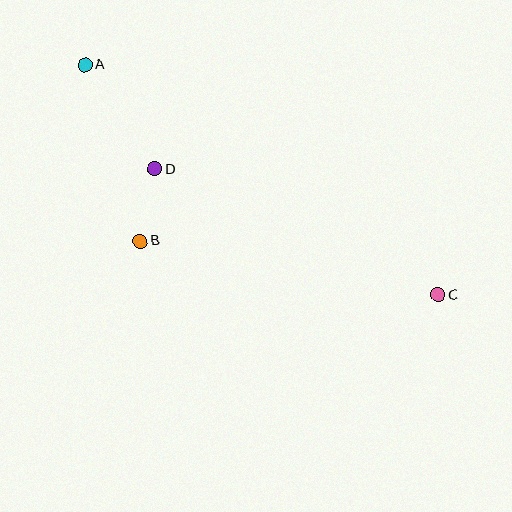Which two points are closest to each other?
Points B and D are closest to each other.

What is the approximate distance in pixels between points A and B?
The distance between A and B is approximately 185 pixels.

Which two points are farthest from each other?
Points A and C are farthest from each other.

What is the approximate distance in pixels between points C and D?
The distance between C and D is approximately 310 pixels.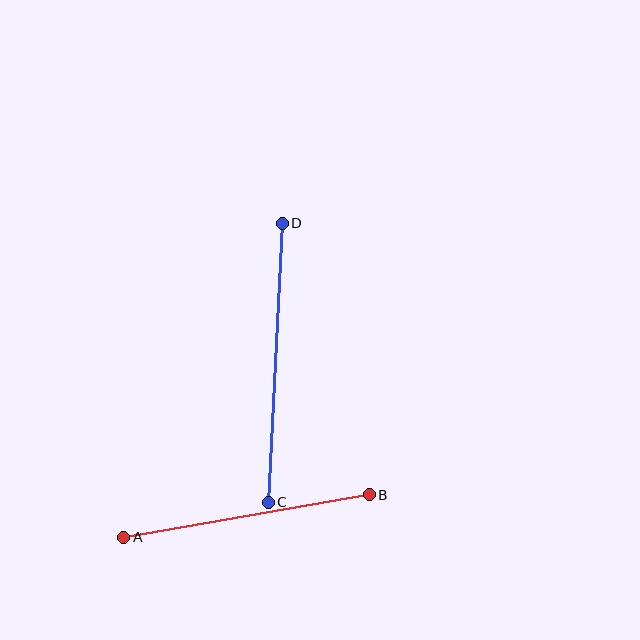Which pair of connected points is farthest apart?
Points C and D are farthest apart.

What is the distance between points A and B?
The distance is approximately 249 pixels.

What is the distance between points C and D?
The distance is approximately 279 pixels.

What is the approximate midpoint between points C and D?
The midpoint is at approximately (275, 363) pixels.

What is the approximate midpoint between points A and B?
The midpoint is at approximately (246, 516) pixels.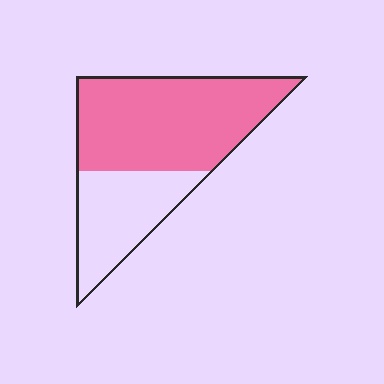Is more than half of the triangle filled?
Yes.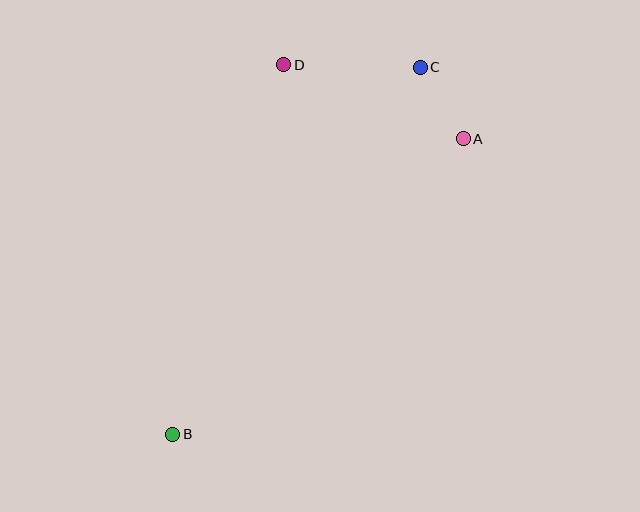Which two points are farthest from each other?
Points B and C are farthest from each other.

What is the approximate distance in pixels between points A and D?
The distance between A and D is approximately 194 pixels.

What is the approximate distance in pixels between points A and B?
The distance between A and B is approximately 415 pixels.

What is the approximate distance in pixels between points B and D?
The distance between B and D is approximately 386 pixels.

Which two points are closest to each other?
Points A and C are closest to each other.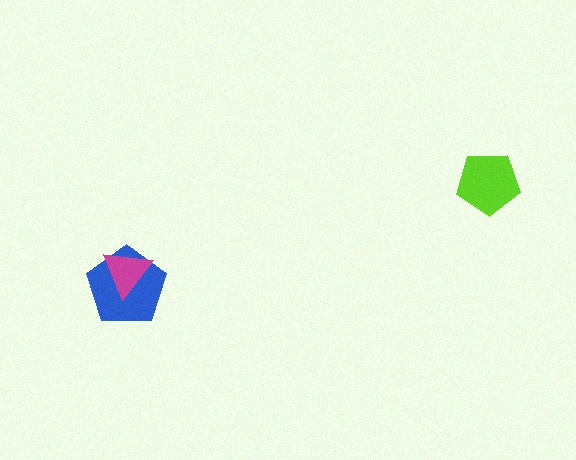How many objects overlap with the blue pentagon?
1 object overlaps with the blue pentagon.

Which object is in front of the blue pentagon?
The magenta triangle is in front of the blue pentagon.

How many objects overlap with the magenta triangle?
1 object overlaps with the magenta triangle.